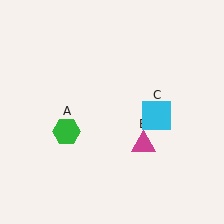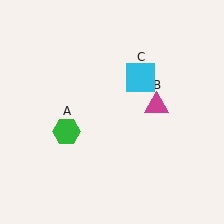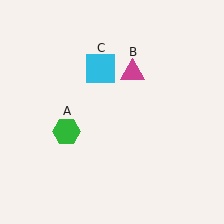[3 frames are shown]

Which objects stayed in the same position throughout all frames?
Green hexagon (object A) remained stationary.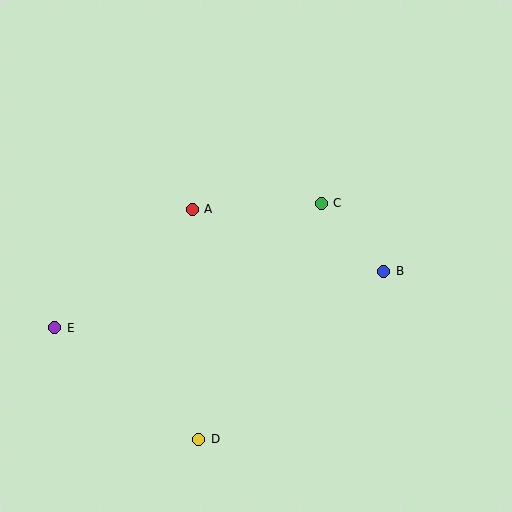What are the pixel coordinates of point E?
Point E is at (55, 328).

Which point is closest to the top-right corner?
Point C is closest to the top-right corner.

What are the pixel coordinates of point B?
Point B is at (384, 271).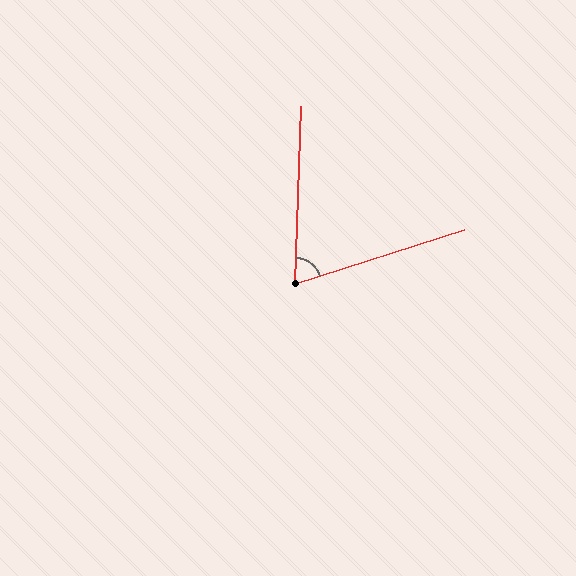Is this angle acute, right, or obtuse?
It is acute.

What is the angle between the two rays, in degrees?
Approximately 70 degrees.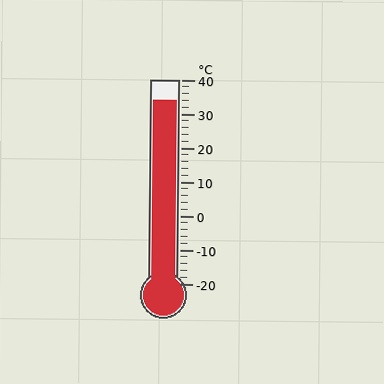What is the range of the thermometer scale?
The thermometer scale ranges from -20°C to 40°C.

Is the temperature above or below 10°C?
The temperature is above 10°C.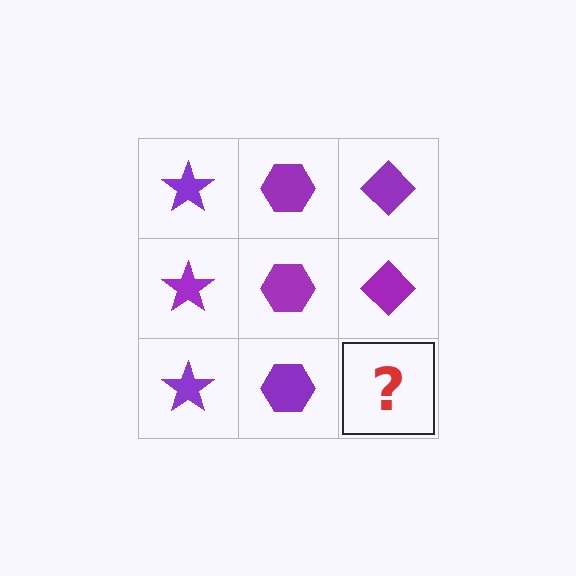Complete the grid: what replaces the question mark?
The question mark should be replaced with a purple diamond.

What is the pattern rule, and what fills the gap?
The rule is that each column has a consistent shape. The gap should be filled with a purple diamond.